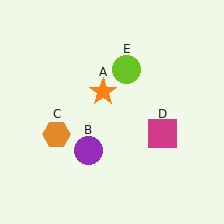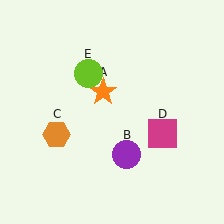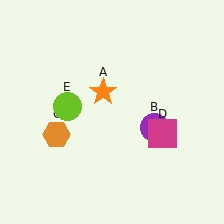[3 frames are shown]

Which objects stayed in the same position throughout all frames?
Orange star (object A) and orange hexagon (object C) and magenta square (object D) remained stationary.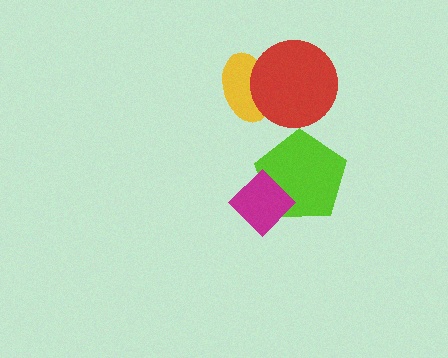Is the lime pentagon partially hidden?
Yes, it is partially covered by another shape.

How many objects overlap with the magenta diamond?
1 object overlaps with the magenta diamond.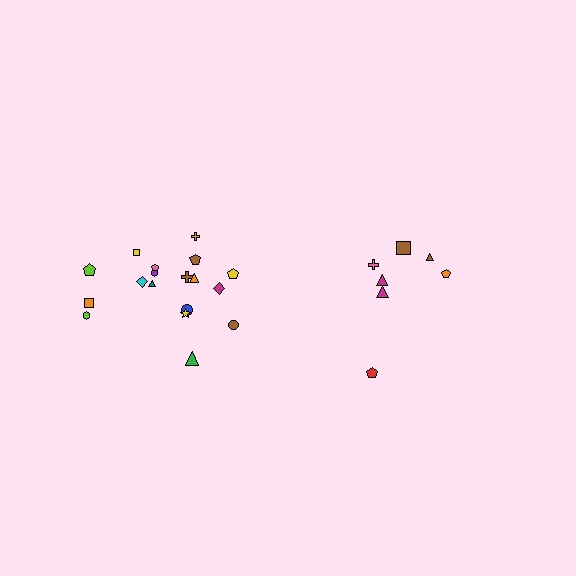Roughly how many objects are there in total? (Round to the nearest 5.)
Roughly 25 objects in total.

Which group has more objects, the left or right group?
The left group.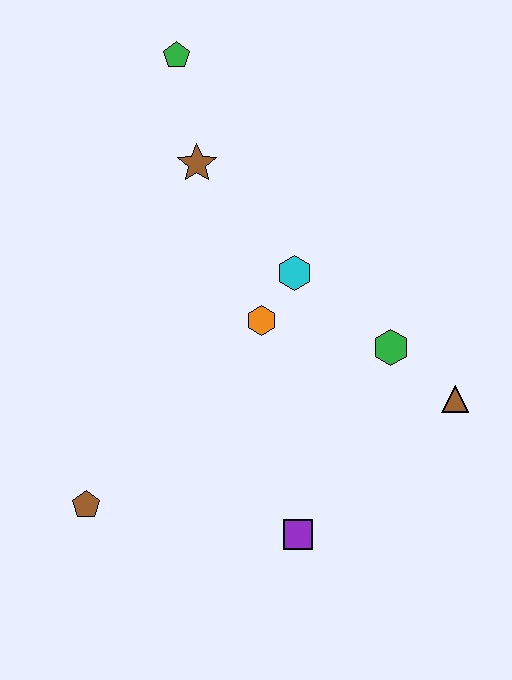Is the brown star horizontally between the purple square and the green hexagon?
No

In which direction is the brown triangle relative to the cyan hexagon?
The brown triangle is to the right of the cyan hexagon.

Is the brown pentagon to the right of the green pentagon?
No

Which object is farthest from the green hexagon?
The green pentagon is farthest from the green hexagon.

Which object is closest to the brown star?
The green pentagon is closest to the brown star.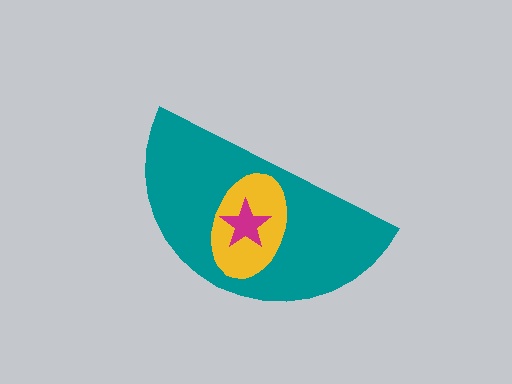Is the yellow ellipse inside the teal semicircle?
Yes.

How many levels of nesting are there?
3.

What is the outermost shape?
The teal semicircle.